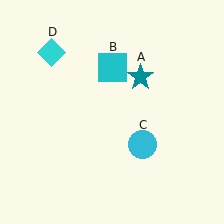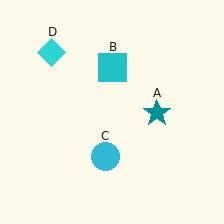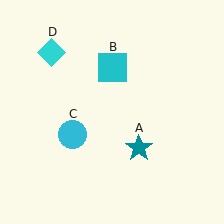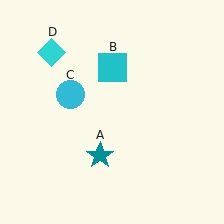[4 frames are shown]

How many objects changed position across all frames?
2 objects changed position: teal star (object A), cyan circle (object C).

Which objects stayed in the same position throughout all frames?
Cyan square (object B) and cyan diamond (object D) remained stationary.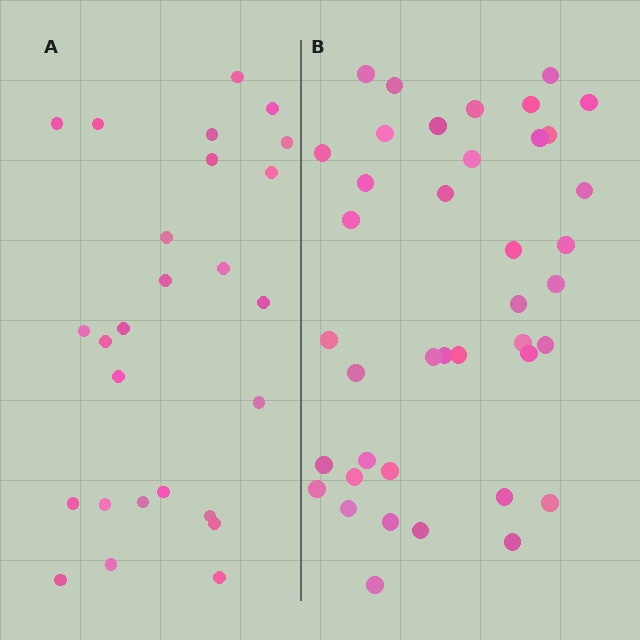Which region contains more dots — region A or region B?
Region B (the right region) has more dots.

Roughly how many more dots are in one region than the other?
Region B has approximately 15 more dots than region A.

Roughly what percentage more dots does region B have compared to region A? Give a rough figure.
About 55% more.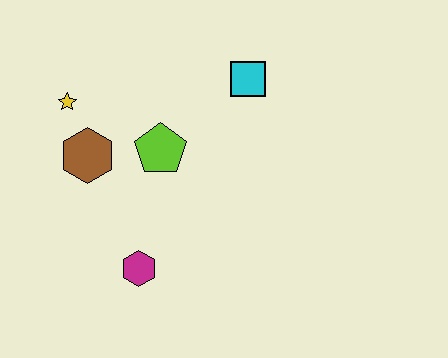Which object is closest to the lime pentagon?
The brown hexagon is closest to the lime pentagon.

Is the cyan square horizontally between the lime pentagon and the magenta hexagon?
No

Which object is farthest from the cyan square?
The magenta hexagon is farthest from the cyan square.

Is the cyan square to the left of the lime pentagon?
No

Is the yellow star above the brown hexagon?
Yes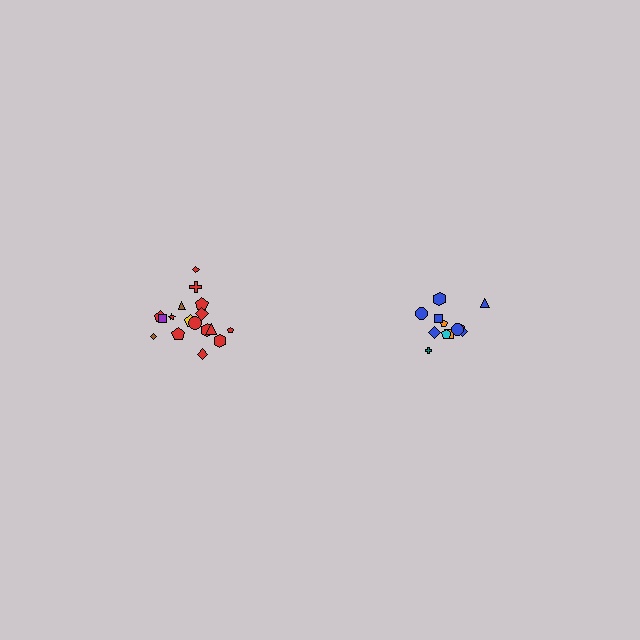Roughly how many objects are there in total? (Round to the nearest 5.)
Roughly 30 objects in total.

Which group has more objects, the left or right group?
The left group.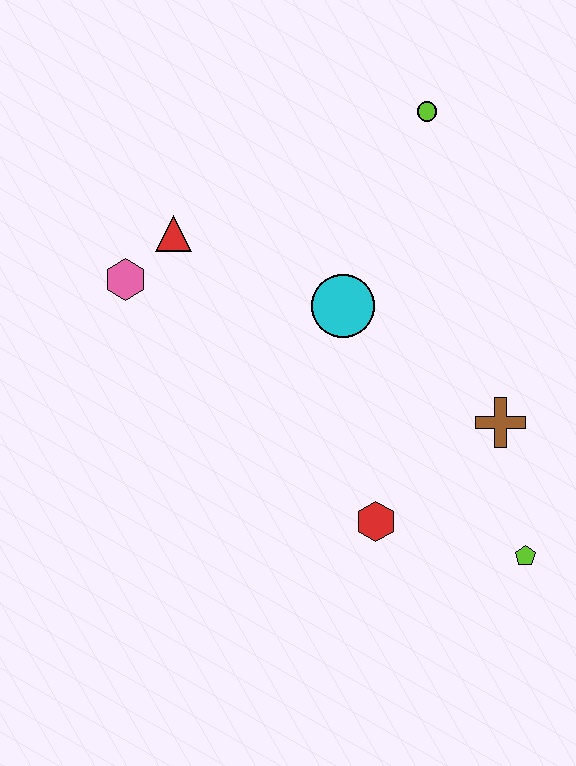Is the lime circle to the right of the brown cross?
No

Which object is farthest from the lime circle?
The lime pentagon is farthest from the lime circle.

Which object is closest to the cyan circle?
The red triangle is closest to the cyan circle.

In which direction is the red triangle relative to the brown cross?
The red triangle is to the left of the brown cross.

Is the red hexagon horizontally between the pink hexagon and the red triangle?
No